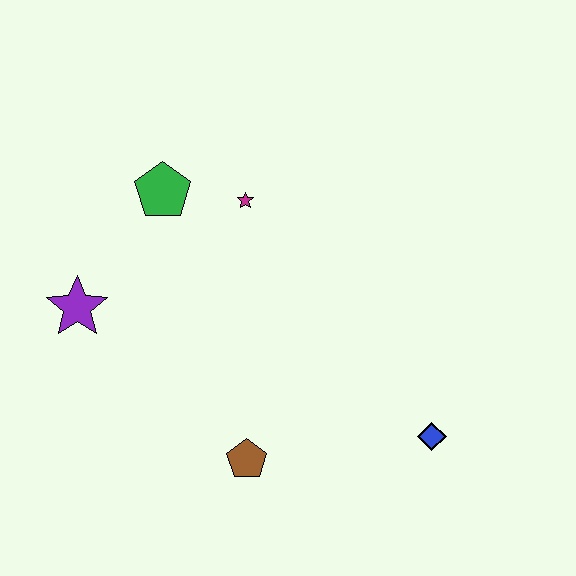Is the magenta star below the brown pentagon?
No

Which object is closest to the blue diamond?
The brown pentagon is closest to the blue diamond.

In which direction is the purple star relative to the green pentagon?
The purple star is below the green pentagon.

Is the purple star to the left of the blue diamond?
Yes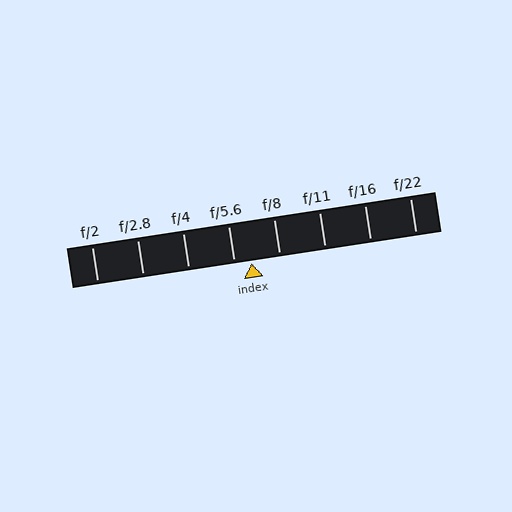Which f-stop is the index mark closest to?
The index mark is closest to f/5.6.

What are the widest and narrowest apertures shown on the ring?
The widest aperture shown is f/2 and the narrowest is f/22.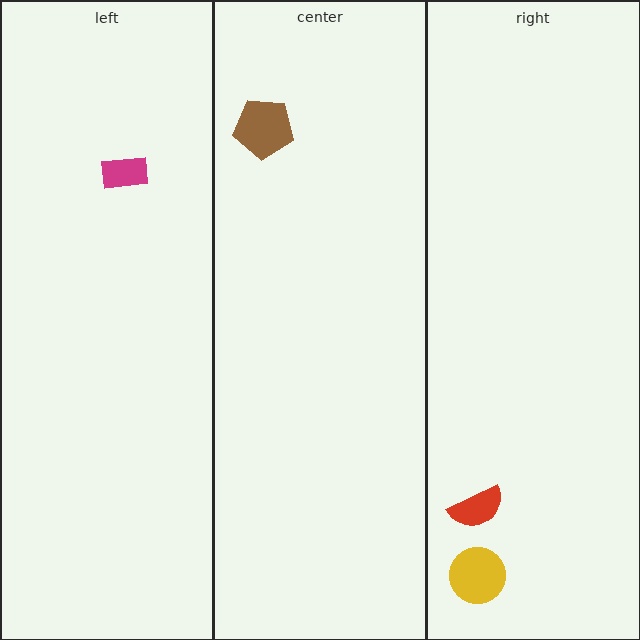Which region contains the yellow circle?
The right region.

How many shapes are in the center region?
1.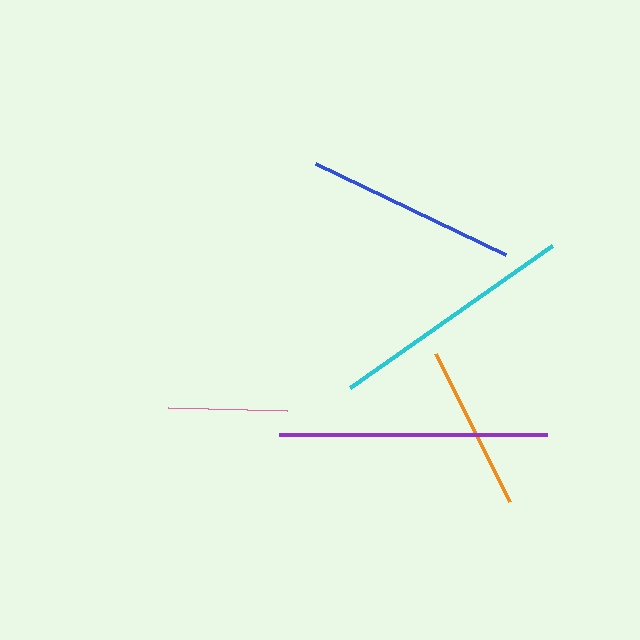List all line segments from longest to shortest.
From longest to shortest: purple, cyan, blue, orange, pink.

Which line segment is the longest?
The purple line is the longest at approximately 268 pixels.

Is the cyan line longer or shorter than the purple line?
The purple line is longer than the cyan line.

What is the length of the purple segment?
The purple segment is approximately 268 pixels long.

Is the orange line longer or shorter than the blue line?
The blue line is longer than the orange line.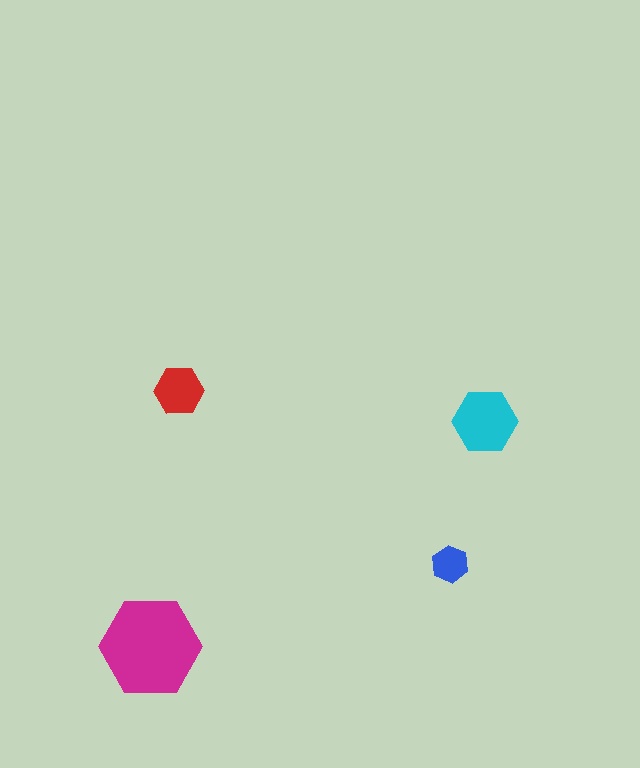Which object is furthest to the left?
The magenta hexagon is leftmost.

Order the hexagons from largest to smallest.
the magenta one, the cyan one, the red one, the blue one.